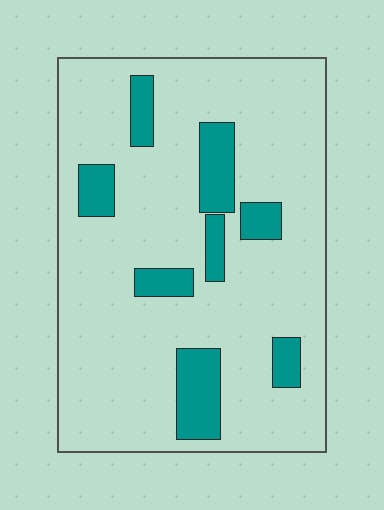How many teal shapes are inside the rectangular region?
8.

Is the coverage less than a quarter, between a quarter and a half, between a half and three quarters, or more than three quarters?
Less than a quarter.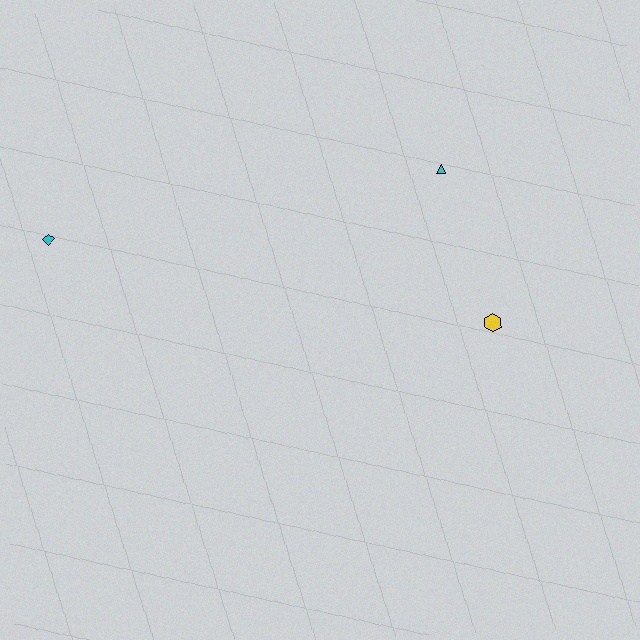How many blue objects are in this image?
There are no blue objects.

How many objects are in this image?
There are 3 objects.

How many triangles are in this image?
There is 1 triangle.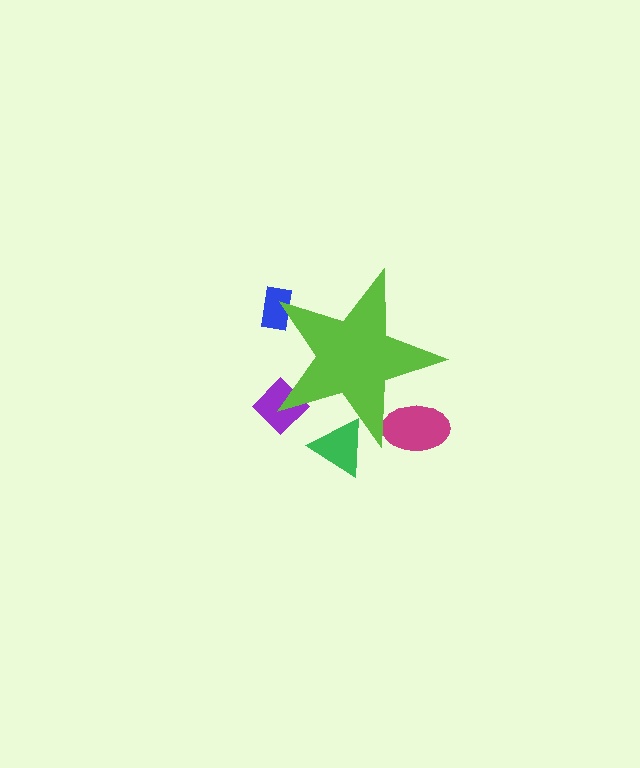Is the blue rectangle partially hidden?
Yes, the blue rectangle is partially hidden behind the lime star.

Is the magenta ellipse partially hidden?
Yes, the magenta ellipse is partially hidden behind the lime star.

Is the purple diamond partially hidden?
Yes, the purple diamond is partially hidden behind the lime star.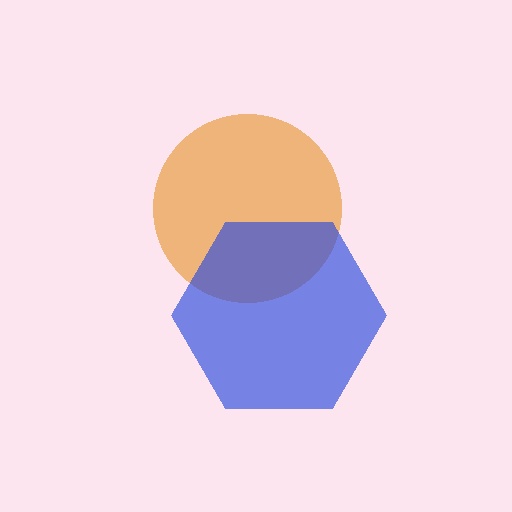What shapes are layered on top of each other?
The layered shapes are: an orange circle, a blue hexagon.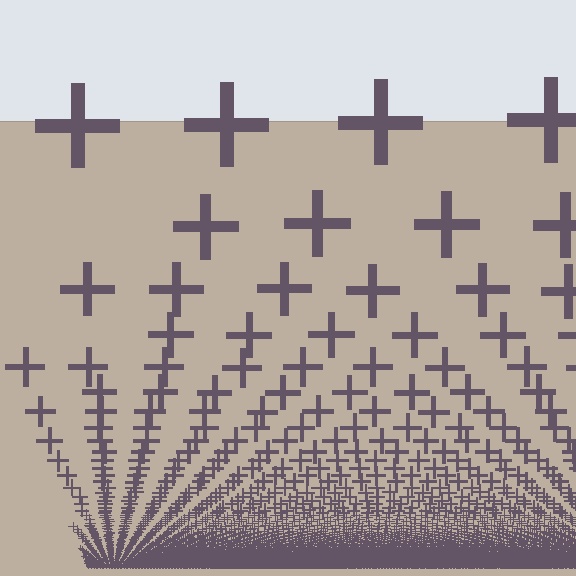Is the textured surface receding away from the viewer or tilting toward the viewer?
The surface appears to tilt toward the viewer. Texture elements get larger and sparser toward the top.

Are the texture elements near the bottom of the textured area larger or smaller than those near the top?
Smaller. The gradient is inverted — elements near the bottom are smaller and denser.